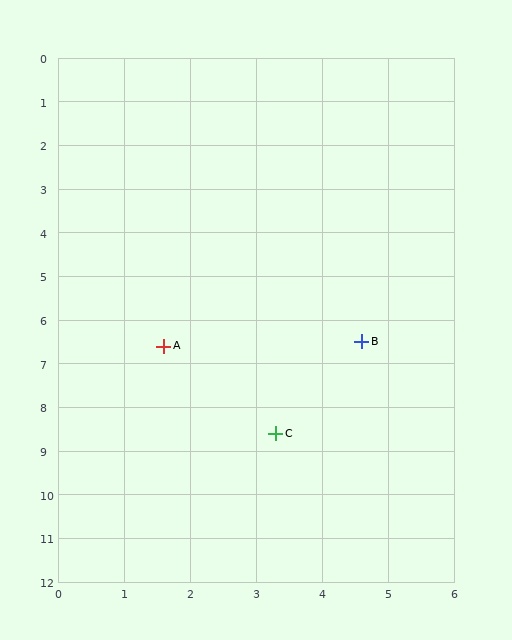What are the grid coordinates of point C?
Point C is at approximately (3.3, 8.6).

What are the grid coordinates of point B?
Point B is at approximately (4.6, 6.5).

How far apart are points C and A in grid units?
Points C and A are about 2.6 grid units apart.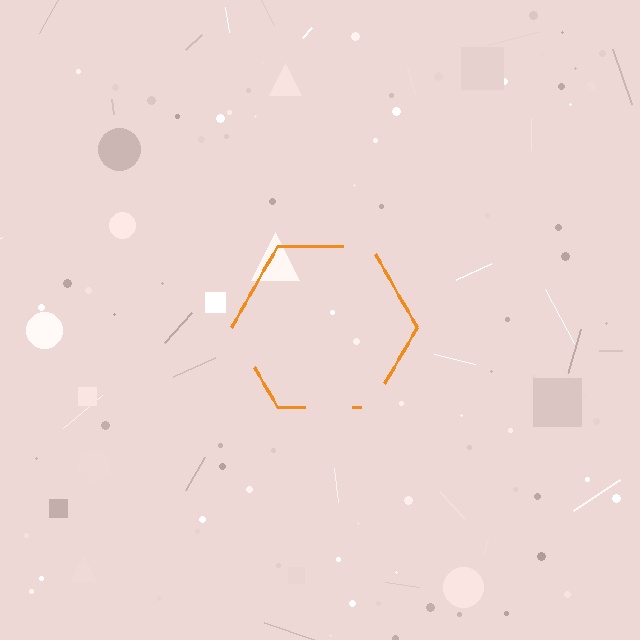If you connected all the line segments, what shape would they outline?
They would outline a hexagon.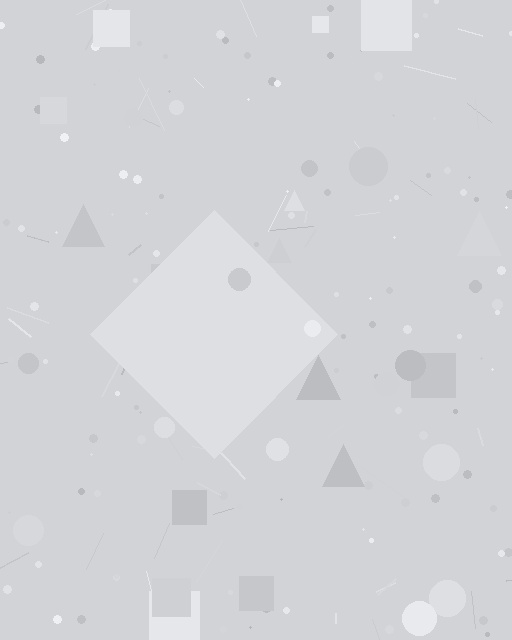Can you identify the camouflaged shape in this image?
The camouflaged shape is a diamond.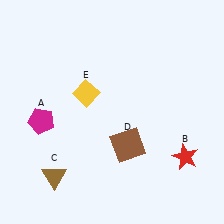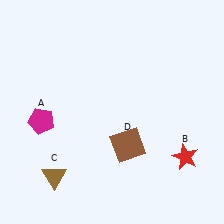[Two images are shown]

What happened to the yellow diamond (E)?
The yellow diamond (E) was removed in Image 2. It was in the top-left area of Image 1.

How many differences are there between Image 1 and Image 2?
There is 1 difference between the two images.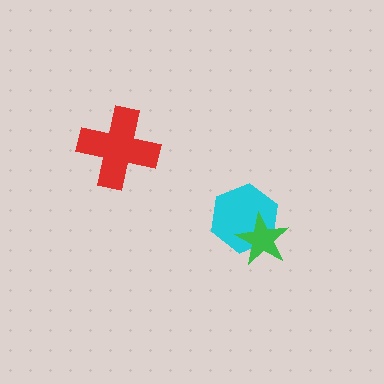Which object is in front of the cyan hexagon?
The green star is in front of the cyan hexagon.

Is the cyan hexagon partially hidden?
Yes, it is partially covered by another shape.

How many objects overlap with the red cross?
0 objects overlap with the red cross.